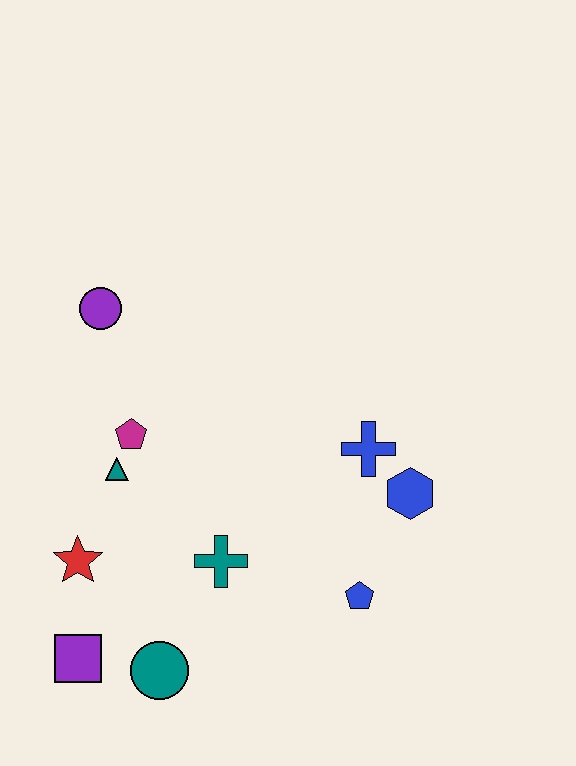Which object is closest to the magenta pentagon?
The teal triangle is closest to the magenta pentagon.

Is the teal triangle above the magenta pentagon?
No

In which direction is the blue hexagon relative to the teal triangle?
The blue hexagon is to the right of the teal triangle.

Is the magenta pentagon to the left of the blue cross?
Yes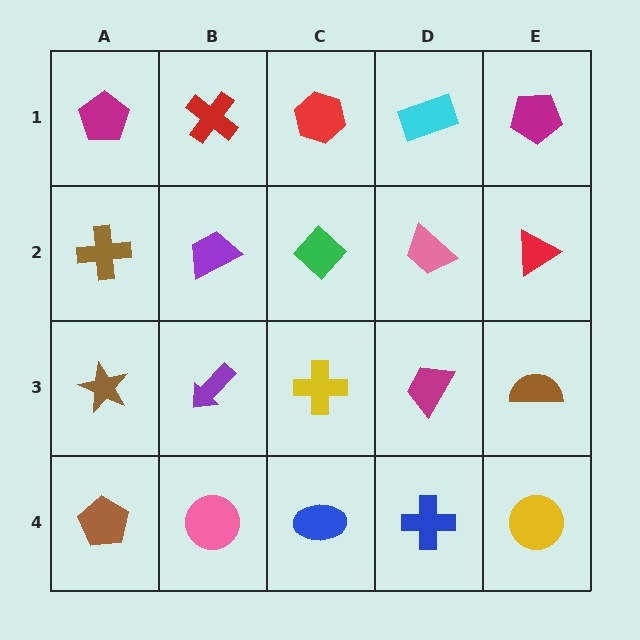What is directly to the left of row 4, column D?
A blue ellipse.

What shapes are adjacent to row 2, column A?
A magenta pentagon (row 1, column A), a brown star (row 3, column A), a purple trapezoid (row 2, column B).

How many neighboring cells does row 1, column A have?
2.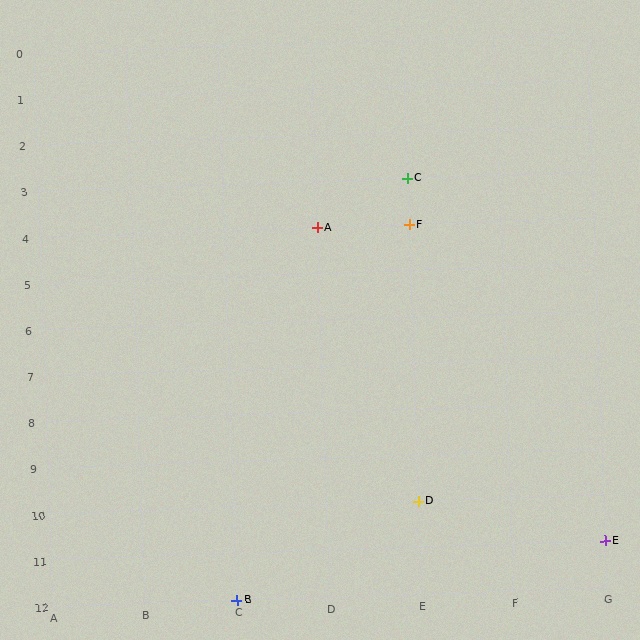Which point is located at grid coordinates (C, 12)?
Point B is at (C, 12).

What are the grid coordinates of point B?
Point B is at grid coordinates (C, 12).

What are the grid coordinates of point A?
Point A is at grid coordinates (D, 4).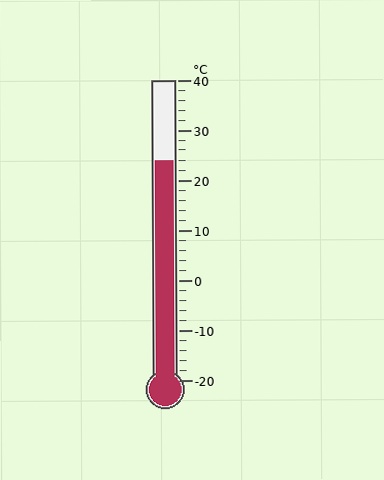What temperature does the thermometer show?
The thermometer shows approximately 24°C.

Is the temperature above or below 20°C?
The temperature is above 20°C.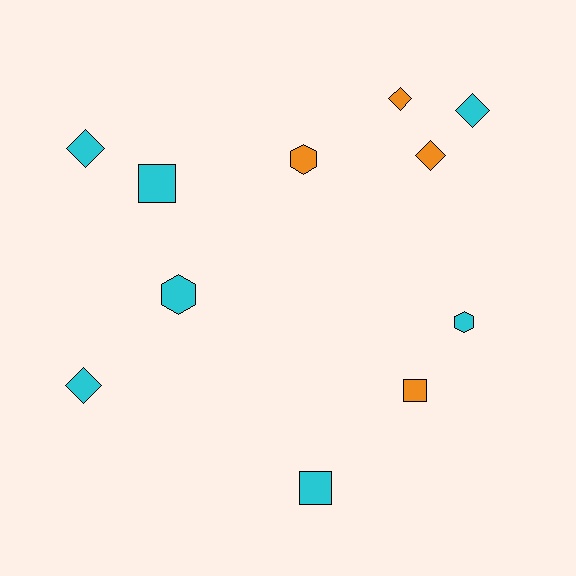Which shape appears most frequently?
Diamond, with 5 objects.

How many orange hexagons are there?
There is 1 orange hexagon.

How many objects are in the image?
There are 11 objects.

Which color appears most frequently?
Cyan, with 7 objects.